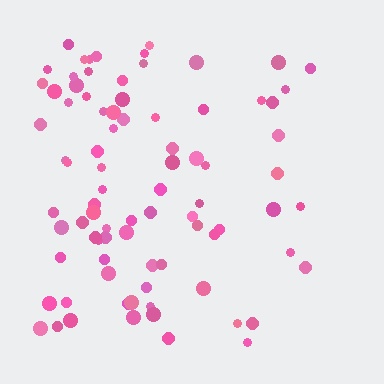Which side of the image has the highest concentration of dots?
The left.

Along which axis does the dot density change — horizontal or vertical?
Horizontal.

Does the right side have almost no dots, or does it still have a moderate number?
Still a moderate number, just noticeably fewer than the left.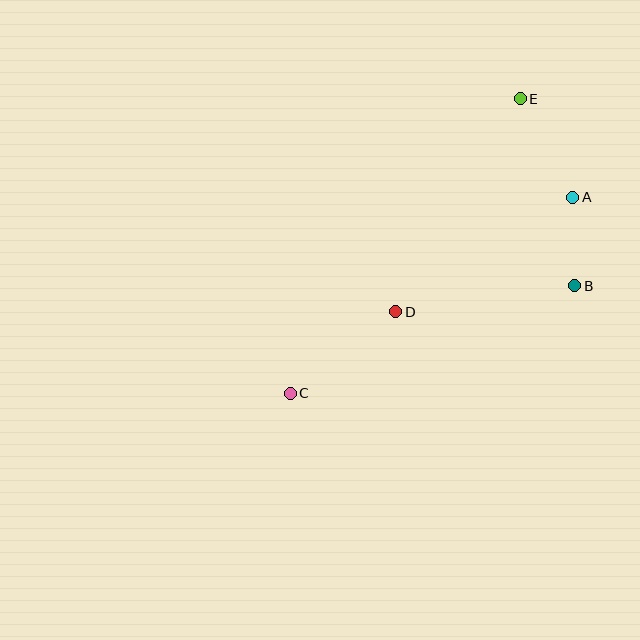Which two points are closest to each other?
Points A and B are closest to each other.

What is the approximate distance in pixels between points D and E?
The distance between D and E is approximately 247 pixels.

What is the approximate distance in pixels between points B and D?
The distance between B and D is approximately 181 pixels.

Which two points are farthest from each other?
Points C and E are farthest from each other.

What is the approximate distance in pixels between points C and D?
The distance between C and D is approximately 133 pixels.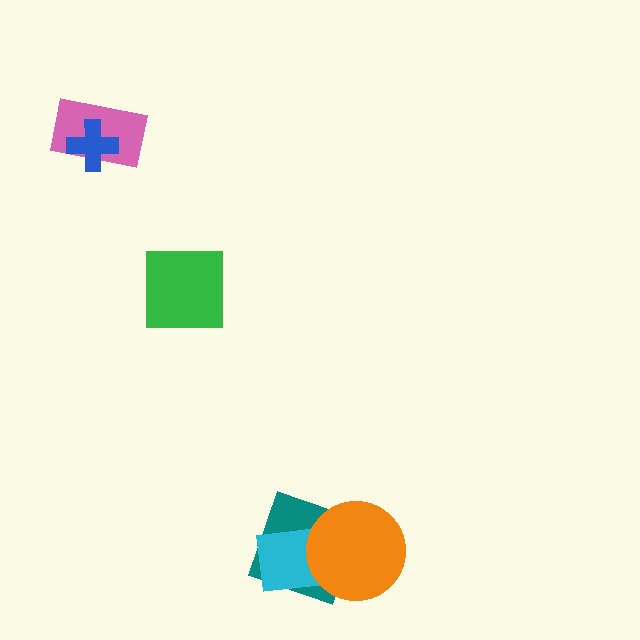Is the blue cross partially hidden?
No, no other shape covers it.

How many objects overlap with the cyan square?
2 objects overlap with the cyan square.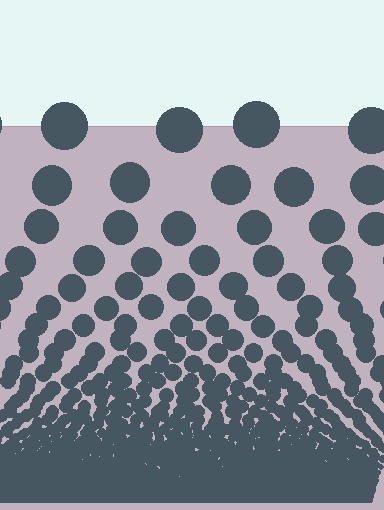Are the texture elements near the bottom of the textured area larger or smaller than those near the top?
Smaller. The gradient is inverted — elements near the bottom are smaller and denser.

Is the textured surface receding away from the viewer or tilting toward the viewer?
The surface appears to tilt toward the viewer. Texture elements get larger and sparser toward the top.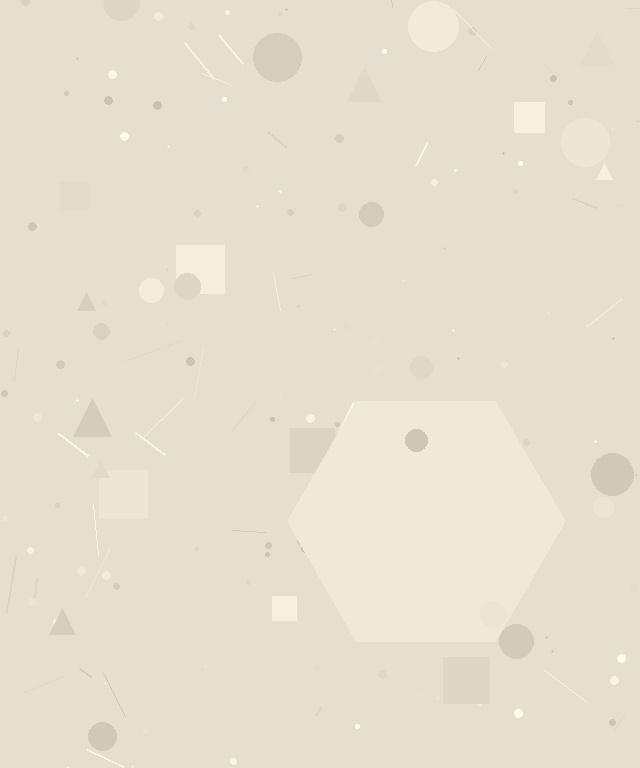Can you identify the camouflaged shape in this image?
The camouflaged shape is a hexagon.